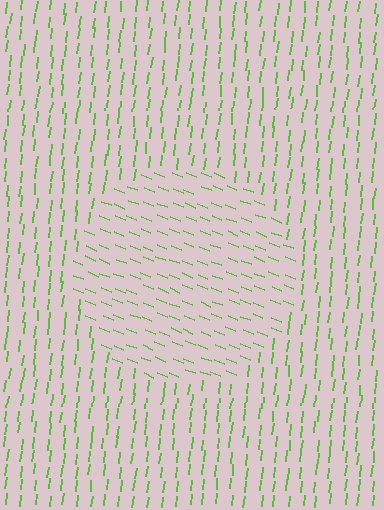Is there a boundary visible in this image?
Yes, there is a texture boundary formed by a change in line orientation.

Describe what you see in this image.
The image is filled with small lime line segments. A circle region in the image has lines oriented differently from the surrounding lines, creating a visible texture boundary.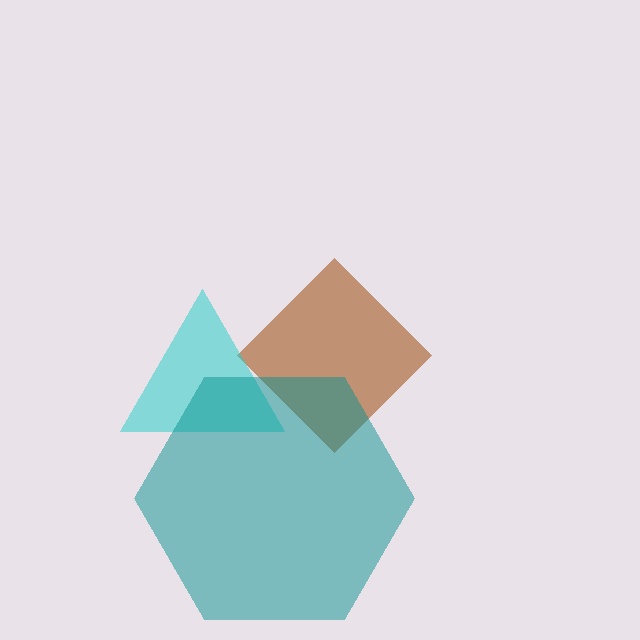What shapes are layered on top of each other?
The layered shapes are: a brown diamond, a cyan triangle, a teal hexagon.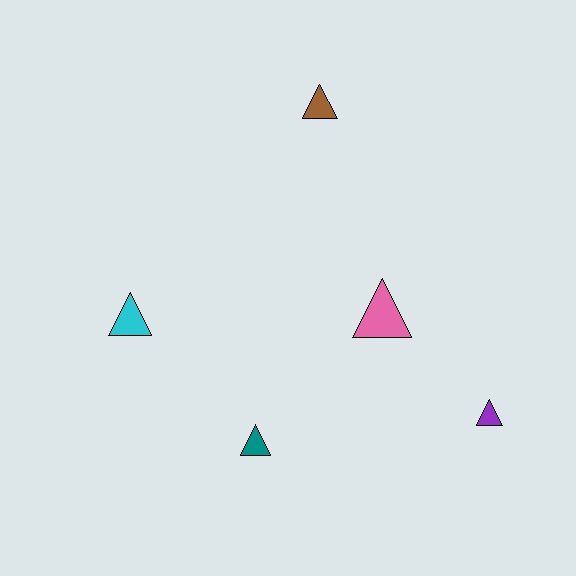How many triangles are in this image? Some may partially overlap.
There are 5 triangles.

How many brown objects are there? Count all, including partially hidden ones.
There is 1 brown object.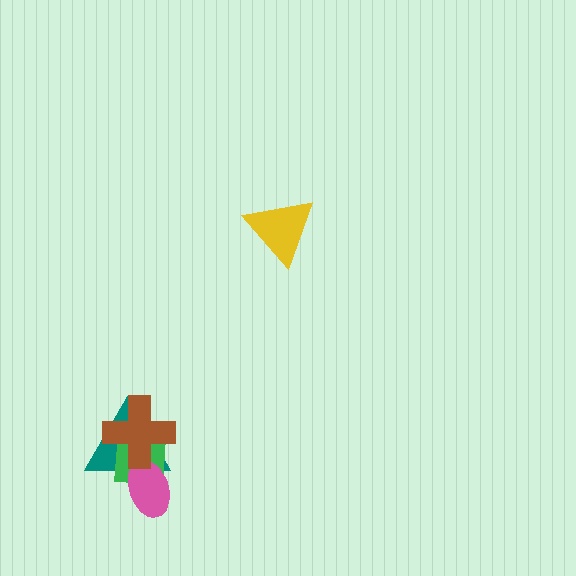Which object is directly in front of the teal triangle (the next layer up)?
The green square is directly in front of the teal triangle.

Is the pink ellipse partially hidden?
Yes, it is partially covered by another shape.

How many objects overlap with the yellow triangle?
0 objects overlap with the yellow triangle.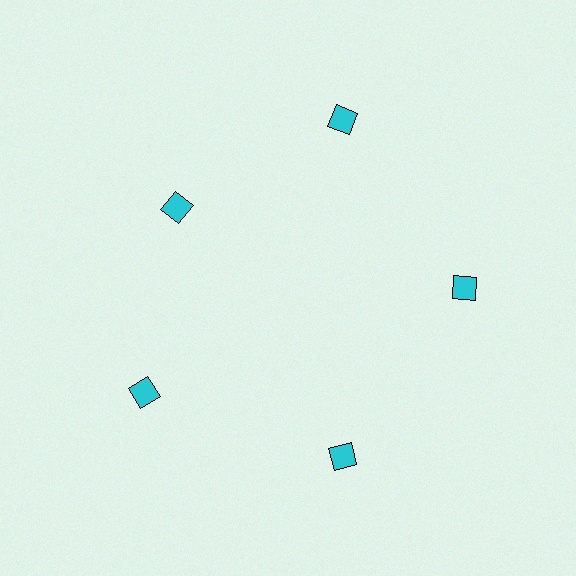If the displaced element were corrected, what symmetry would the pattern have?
It would have 5-fold rotational symmetry — the pattern would map onto itself every 72 degrees.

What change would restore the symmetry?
The symmetry would be restored by moving it outward, back onto the ring so that all 5 squares sit at equal angles and equal distance from the center.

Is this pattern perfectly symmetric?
No. The 5 cyan squares are arranged in a ring, but one element near the 10 o'clock position is pulled inward toward the center, breaking the 5-fold rotational symmetry.